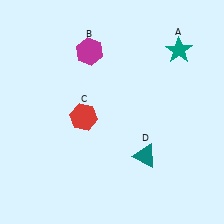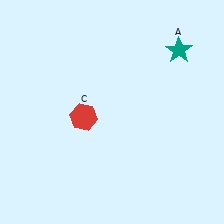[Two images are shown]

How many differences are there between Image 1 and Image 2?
There are 2 differences between the two images.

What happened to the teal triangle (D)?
The teal triangle (D) was removed in Image 2. It was in the bottom-right area of Image 1.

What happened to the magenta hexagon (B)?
The magenta hexagon (B) was removed in Image 2. It was in the top-left area of Image 1.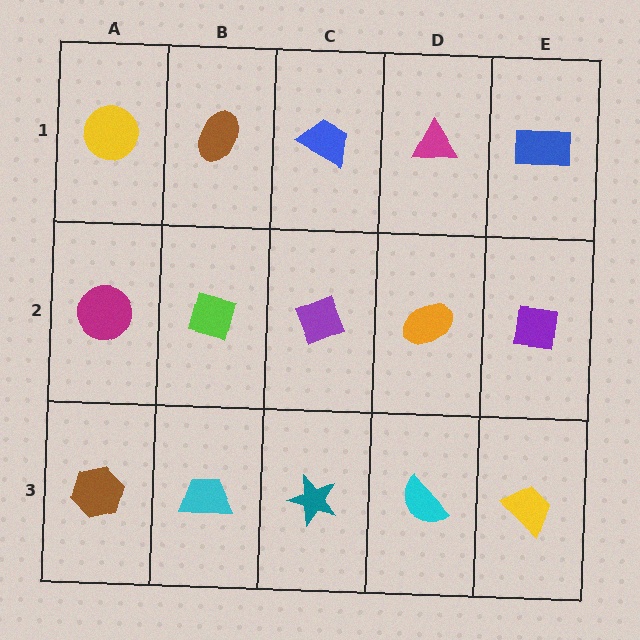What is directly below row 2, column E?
A yellow trapezoid.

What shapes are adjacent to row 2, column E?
A blue rectangle (row 1, column E), a yellow trapezoid (row 3, column E), an orange ellipse (row 2, column D).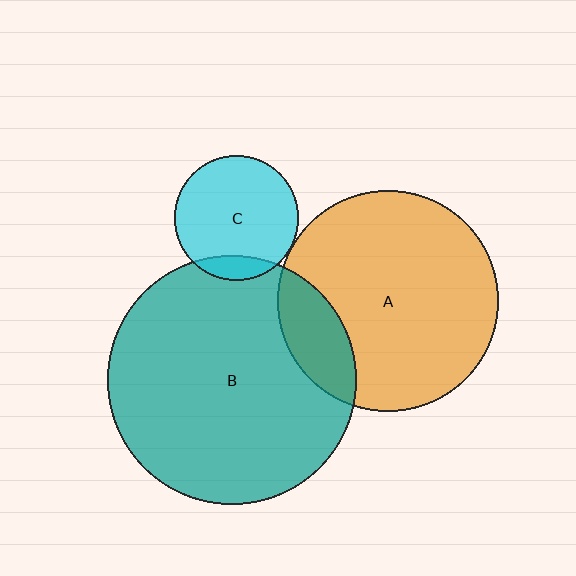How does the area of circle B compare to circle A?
Approximately 1.3 times.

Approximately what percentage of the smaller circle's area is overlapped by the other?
Approximately 15%.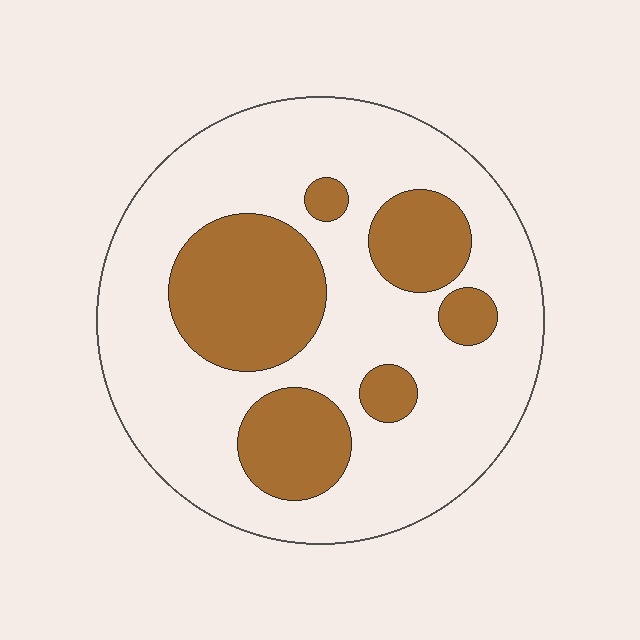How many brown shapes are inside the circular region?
6.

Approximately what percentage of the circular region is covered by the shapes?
Approximately 30%.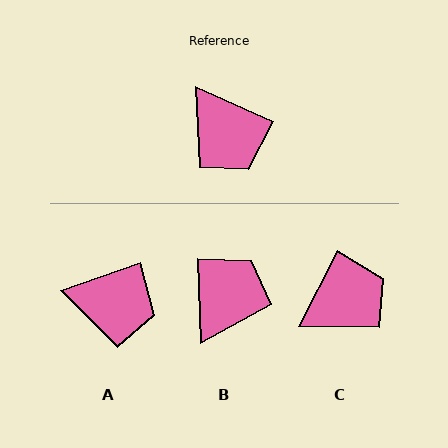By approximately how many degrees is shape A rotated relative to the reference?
Approximately 43 degrees counter-clockwise.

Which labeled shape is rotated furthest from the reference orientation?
B, about 116 degrees away.